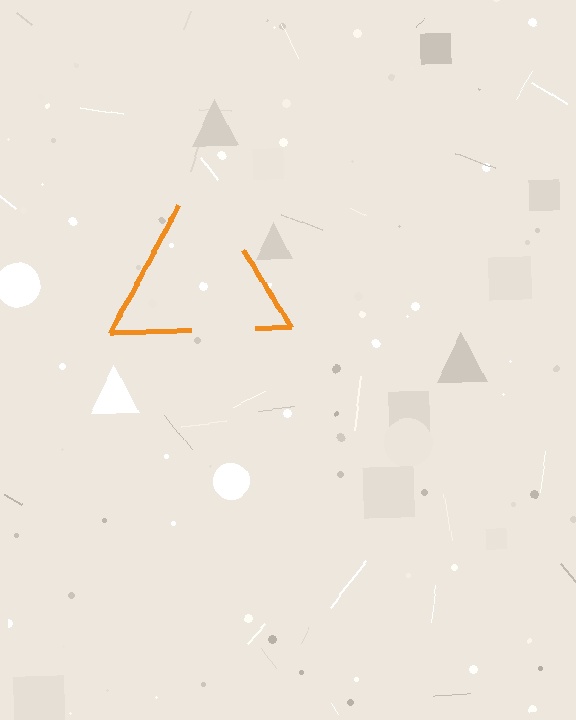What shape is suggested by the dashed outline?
The dashed outline suggests a triangle.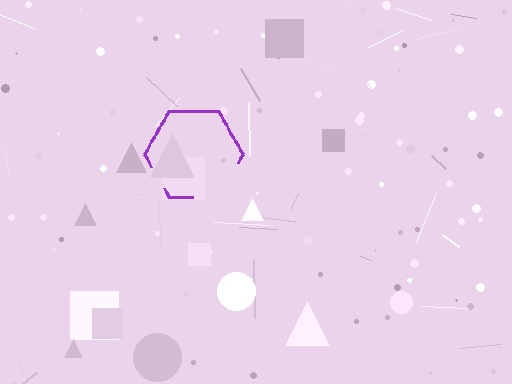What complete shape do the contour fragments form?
The contour fragments form a hexagon.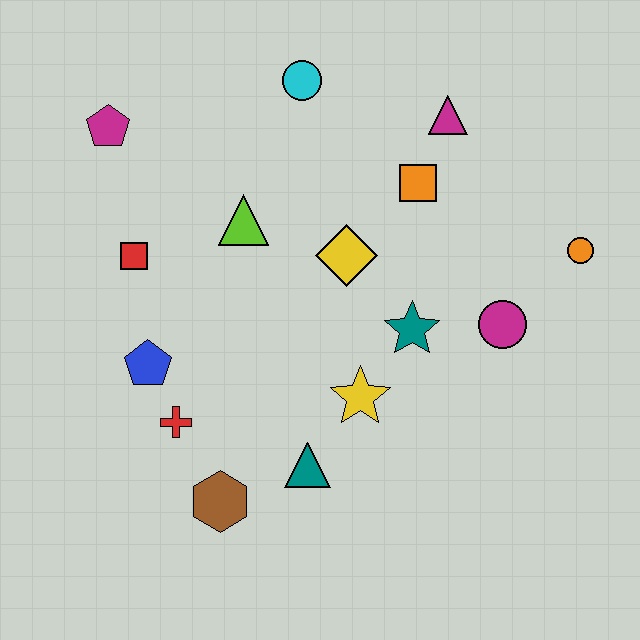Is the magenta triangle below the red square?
No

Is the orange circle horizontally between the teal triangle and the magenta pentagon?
No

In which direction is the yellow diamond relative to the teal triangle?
The yellow diamond is above the teal triangle.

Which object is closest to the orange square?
The magenta triangle is closest to the orange square.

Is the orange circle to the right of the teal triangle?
Yes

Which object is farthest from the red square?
The orange circle is farthest from the red square.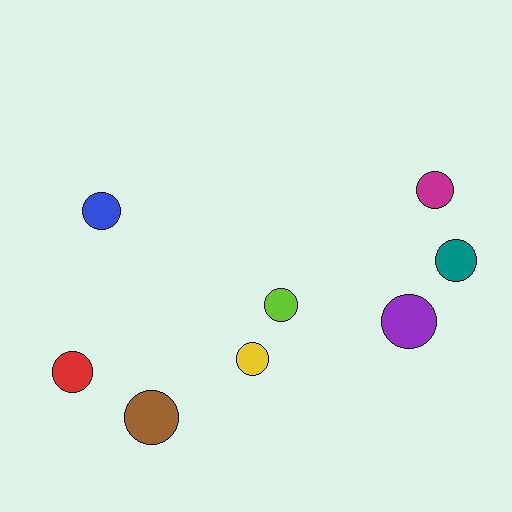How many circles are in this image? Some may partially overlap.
There are 8 circles.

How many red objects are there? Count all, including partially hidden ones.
There is 1 red object.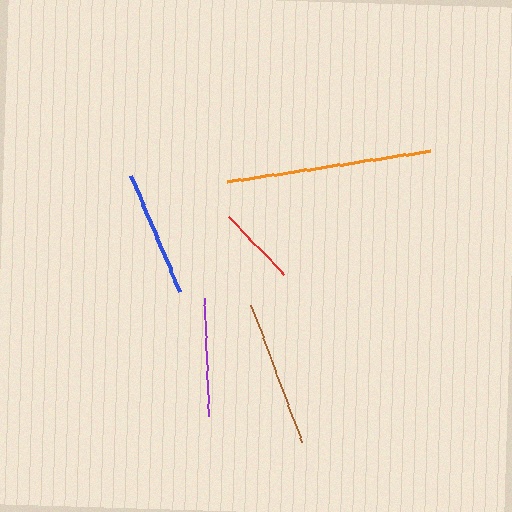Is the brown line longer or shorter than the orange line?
The orange line is longer than the brown line.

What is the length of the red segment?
The red segment is approximately 81 pixels long.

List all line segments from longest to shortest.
From longest to shortest: orange, brown, blue, purple, red.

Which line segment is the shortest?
The red line is the shortest at approximately 81 pixels.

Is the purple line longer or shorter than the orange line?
The orange line is longer than the purple line.